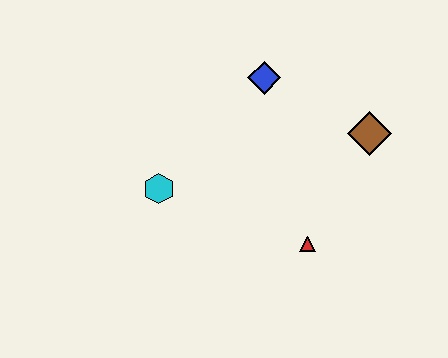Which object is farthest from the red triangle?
The blue diamond is farthest from the red triangle.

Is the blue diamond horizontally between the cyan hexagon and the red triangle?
Yes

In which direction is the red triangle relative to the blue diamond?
The red triangle is below the blue diamond.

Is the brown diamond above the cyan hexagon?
Yes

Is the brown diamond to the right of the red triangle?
Yes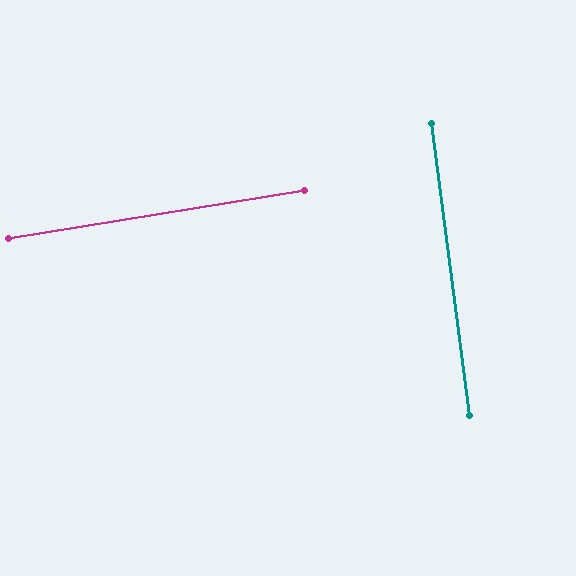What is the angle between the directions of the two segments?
Approximately 88 degrees.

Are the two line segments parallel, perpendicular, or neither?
Perpendicular — they meet at approximately 88°.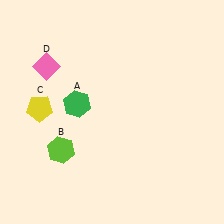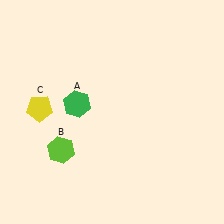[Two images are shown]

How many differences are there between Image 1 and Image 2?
There is 1 difference between the two images.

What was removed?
The pink diamond (D) was removed in Image 2.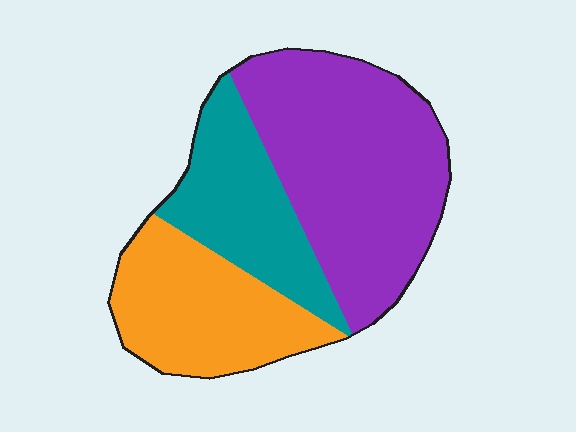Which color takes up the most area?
Purple, at roughly 50%.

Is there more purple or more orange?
Purple.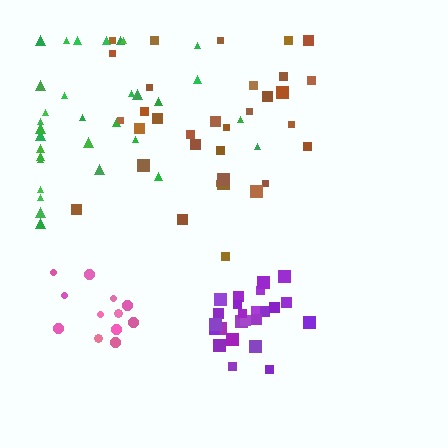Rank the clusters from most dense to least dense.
purple, pink, brown, green.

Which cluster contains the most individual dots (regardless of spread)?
Brown (33).